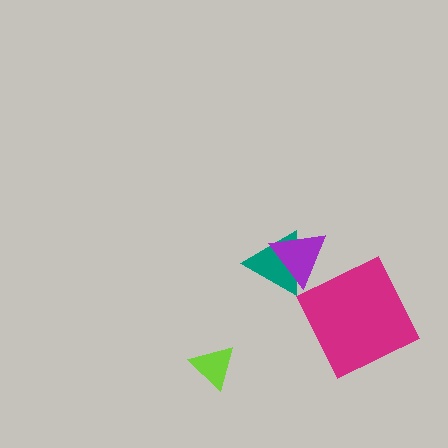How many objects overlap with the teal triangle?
1 object overlaps with the teal triangle.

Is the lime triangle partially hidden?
No, no other shape covers it.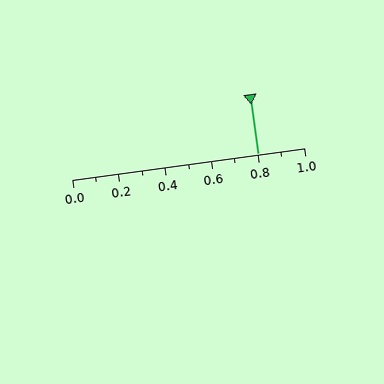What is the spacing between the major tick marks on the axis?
The major ticks are spaced 0.2 apart.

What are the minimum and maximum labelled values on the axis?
The axis runs from 0.0 to 1.0.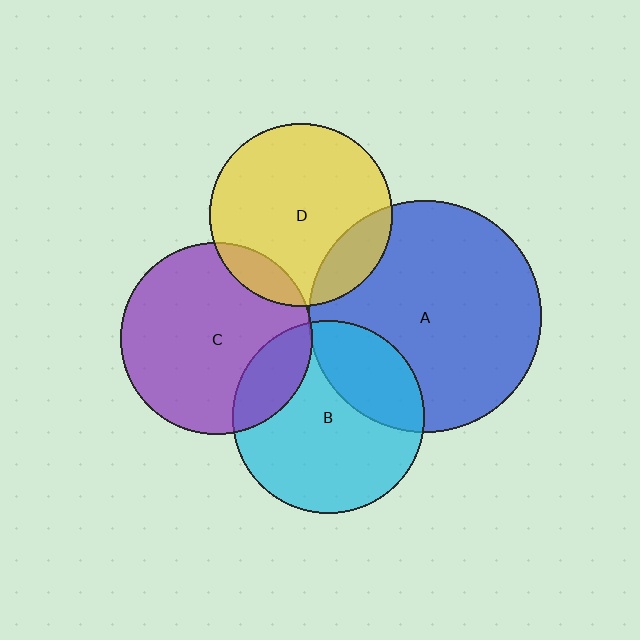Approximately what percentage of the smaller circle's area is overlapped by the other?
Approximately 15%.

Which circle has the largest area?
Circle A (blue).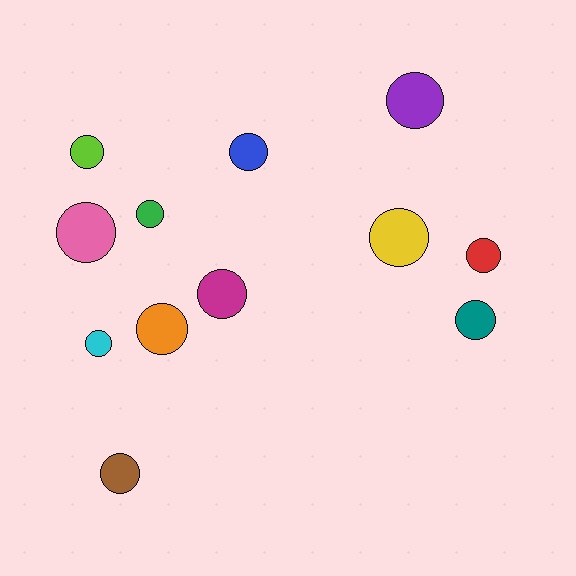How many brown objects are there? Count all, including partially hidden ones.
There is 1 brown object.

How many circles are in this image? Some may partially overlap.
There are 12 circles.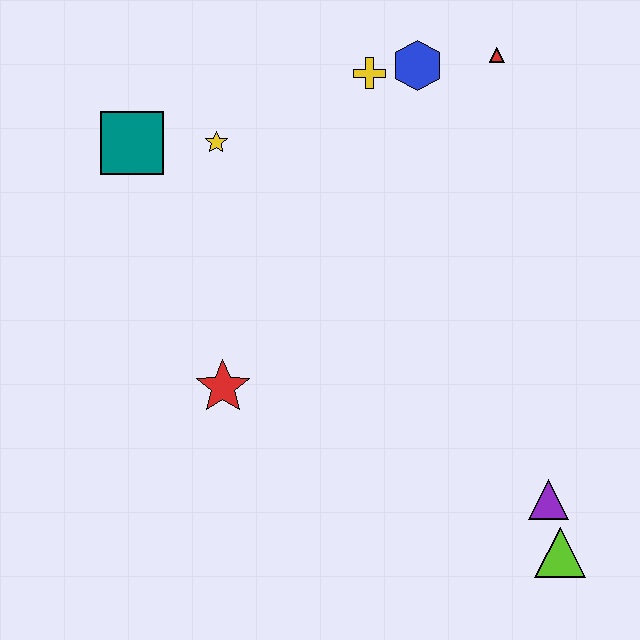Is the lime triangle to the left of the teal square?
No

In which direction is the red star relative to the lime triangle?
The red star is to the left of the lime triangle.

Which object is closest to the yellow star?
The teal square is closest to the yellow star.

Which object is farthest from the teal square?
The lime triangle is farthest from the teal square.